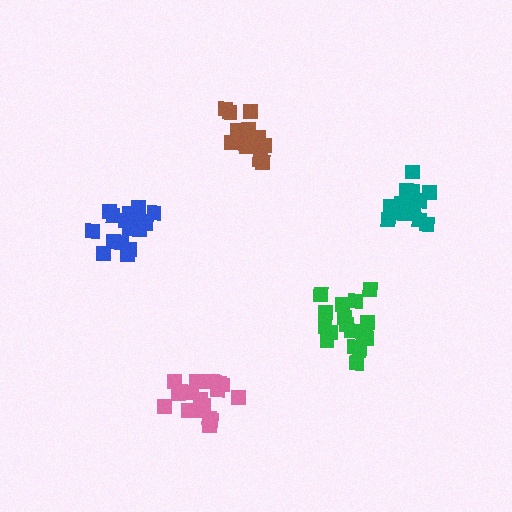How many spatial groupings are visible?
There are 5 spatial groupings.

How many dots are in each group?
Group 1: 18 dots, Group 2: 19 dots, Group 3: 16 dots, Group 4: 17 dots, Group 5: 18 dots (88 total).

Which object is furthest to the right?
The teal cluster is rightmost.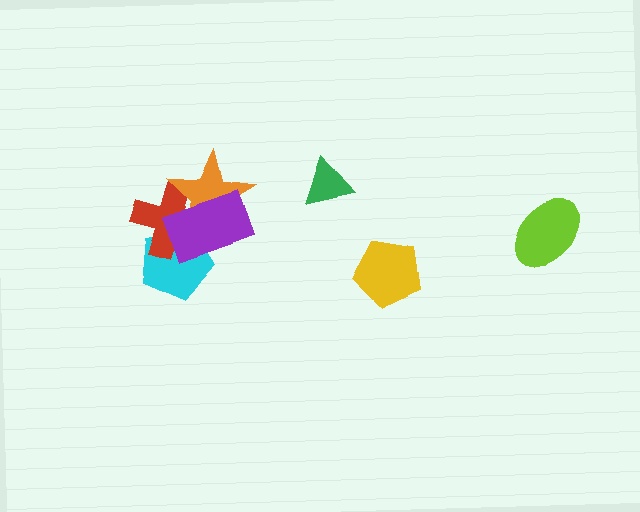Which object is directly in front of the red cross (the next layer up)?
The orange star is directly in front of the red cross.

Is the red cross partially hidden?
Yes, it is partially covered by another shape.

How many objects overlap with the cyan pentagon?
3 objects overlap with the cyan pentagon.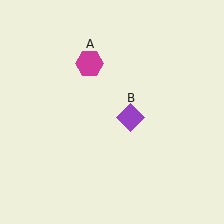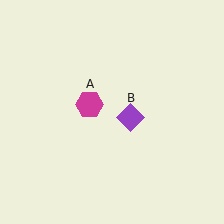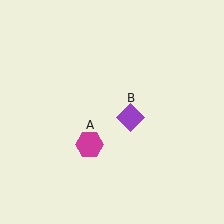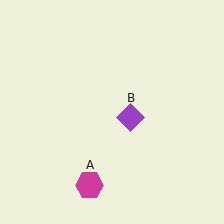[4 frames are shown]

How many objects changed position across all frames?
1 object changed position: magenta hexagon (object A).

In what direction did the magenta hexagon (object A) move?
The magenta hexagon (object A) moved down.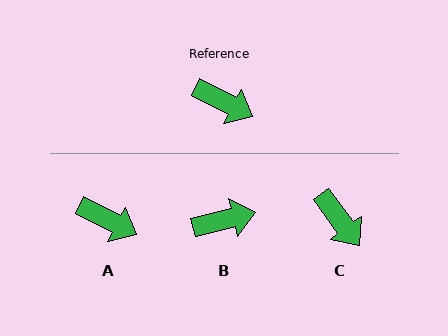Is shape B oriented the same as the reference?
No, it is off by about 41 degrees.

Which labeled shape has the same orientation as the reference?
A.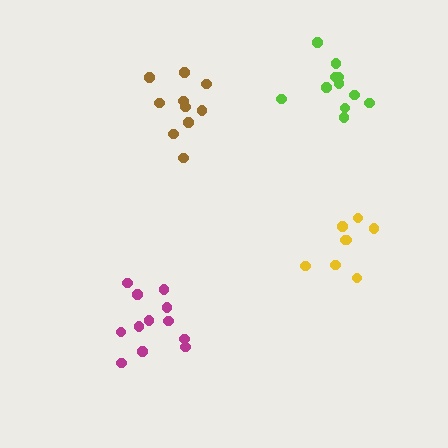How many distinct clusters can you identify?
There are 4 distinct clusters.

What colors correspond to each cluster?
The clusters are colored: brown, lime, yellow, magenta.